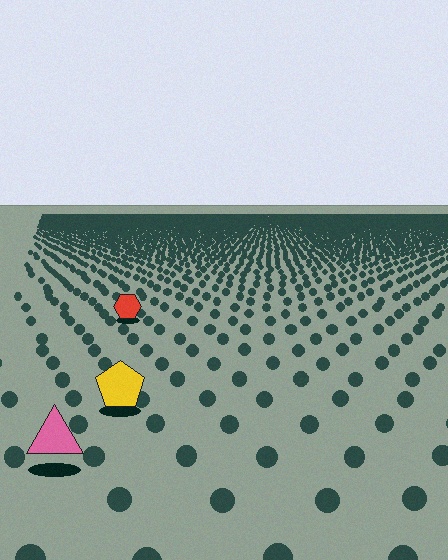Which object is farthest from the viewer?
The red hexagon is farthest from the viewer. It appears smaller and the ground texture around it is denser.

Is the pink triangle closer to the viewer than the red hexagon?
Yes. The pink triangle is closer — you can tell from the texture gradient: the ground texture is coarser near it.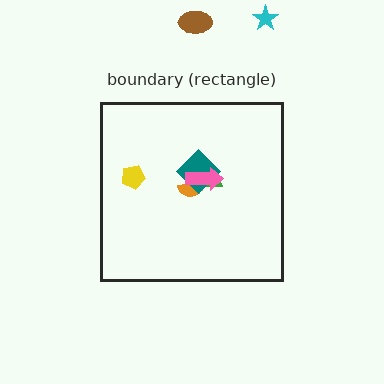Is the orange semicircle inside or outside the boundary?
Inside.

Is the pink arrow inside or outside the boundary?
Inside.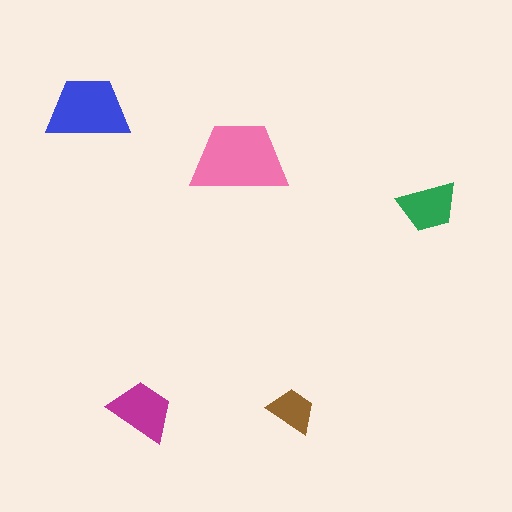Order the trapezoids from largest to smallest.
the pink one, the blue one, the magenta one, the green one, the brown one.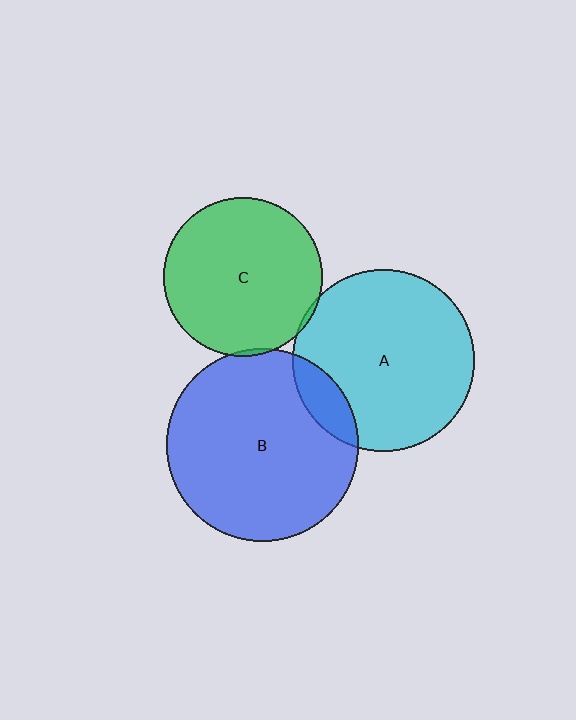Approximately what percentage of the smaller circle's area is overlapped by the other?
Approximately 5%.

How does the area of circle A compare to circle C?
Approximately 1.3 times.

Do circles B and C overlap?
Yes.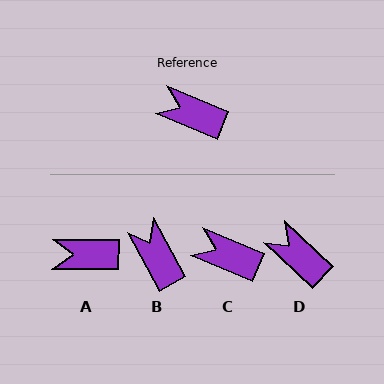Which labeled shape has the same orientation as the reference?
C.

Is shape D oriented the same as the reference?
No, it is off by about 21 degrees.